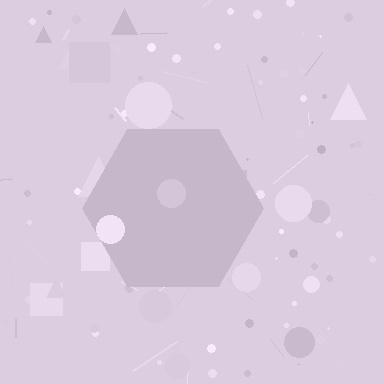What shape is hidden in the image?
A hexagon is hidden in the image.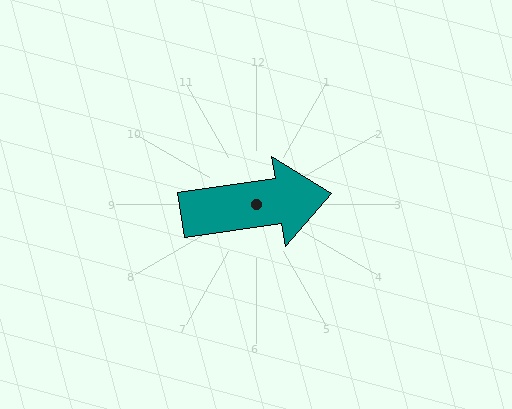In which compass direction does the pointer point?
East.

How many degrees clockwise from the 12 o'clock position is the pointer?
Approximately 82 degrees.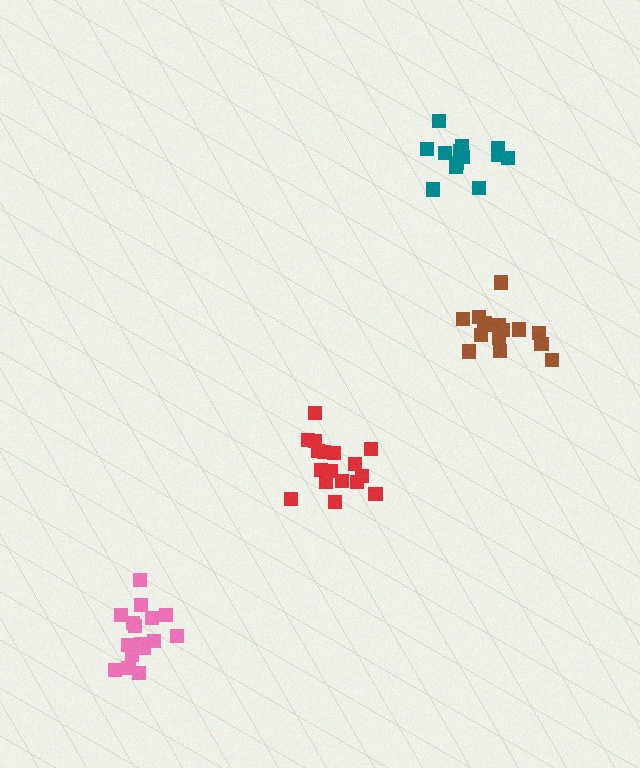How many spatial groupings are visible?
There are 4 spatial groupings.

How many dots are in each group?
Group 1: 13 dots, Group 2: 17 dots, Group 3: 15 dots, Group 4: 16 dots (61 total).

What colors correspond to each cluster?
The clusters are colored: teal, red, brown, pink.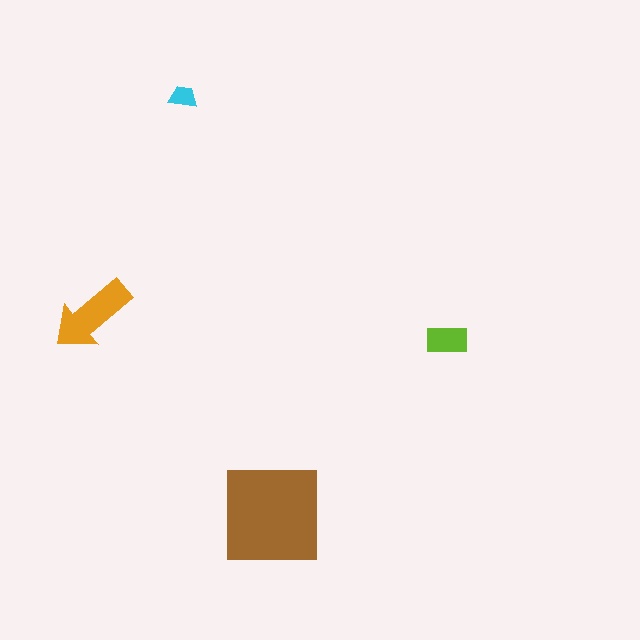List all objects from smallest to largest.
The cyan trapezoid, the lime rectangle, the orange arrow, the brown square.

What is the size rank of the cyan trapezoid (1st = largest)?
4th.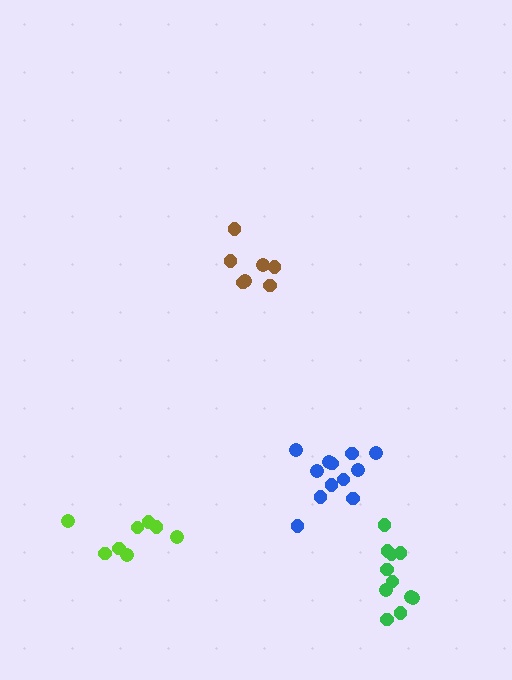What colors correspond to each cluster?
The clusters are colored: brown, blue, lime, green.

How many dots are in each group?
Group 1: 7 dots, Group 2: 12 dots, Group 3: 8 dots, Group 4: 11 dots (38 total).